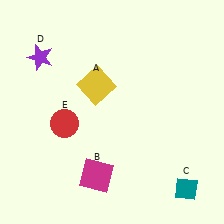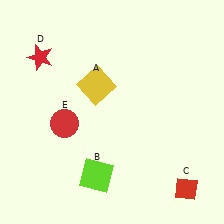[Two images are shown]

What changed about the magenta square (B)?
In Image 1, B is magenta. In Image 2, it changed to lime.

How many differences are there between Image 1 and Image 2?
There are 3 differences between the two images.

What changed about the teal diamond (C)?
In Image 1, C is teal. In Image 2, it changed to red.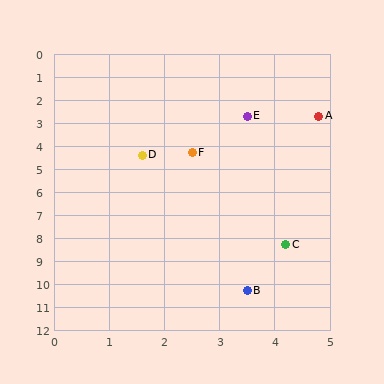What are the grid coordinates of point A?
Point A is at approximately (4.8, 2.7).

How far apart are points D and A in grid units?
Points D and A are about 3.6 grid units apart.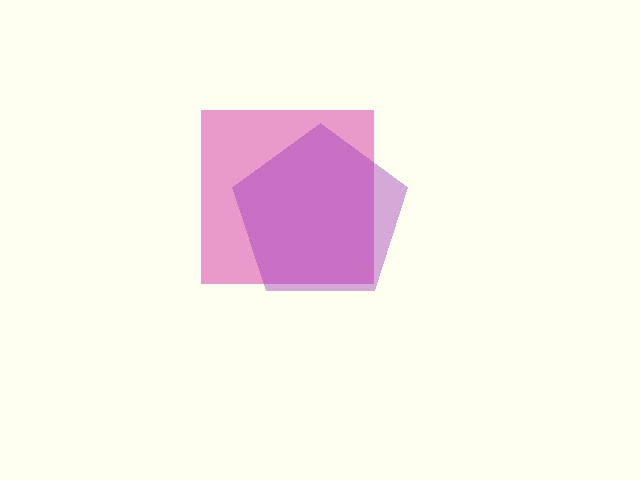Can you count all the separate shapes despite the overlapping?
Yes, there are 2 separate shapes.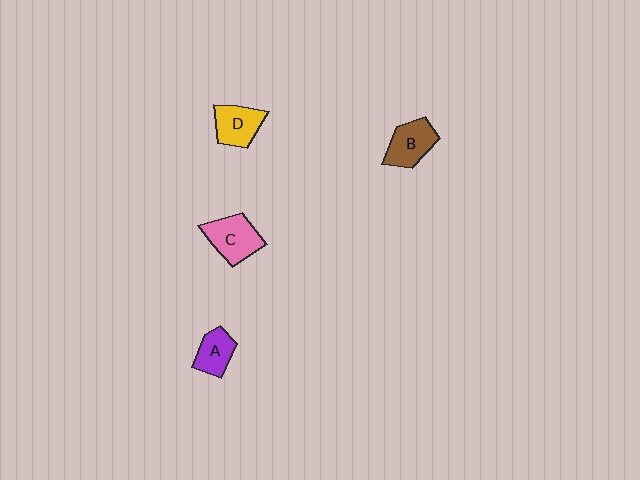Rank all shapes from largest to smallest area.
From largest to smallest: C (pink), B (brown), D (yellow), A (purple).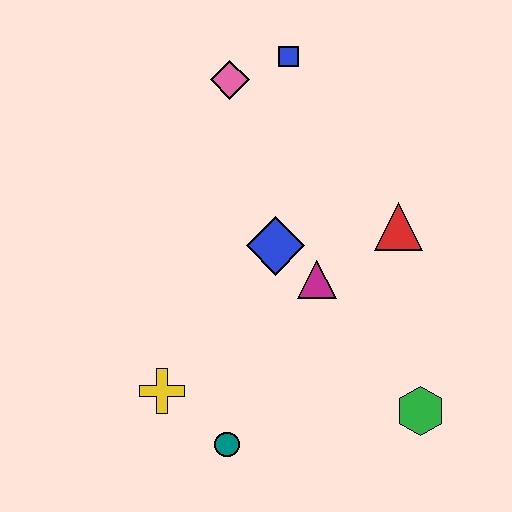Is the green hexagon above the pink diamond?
No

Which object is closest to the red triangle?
The magenta triangle is closest to the red triangle.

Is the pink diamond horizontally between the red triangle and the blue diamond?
No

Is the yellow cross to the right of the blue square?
No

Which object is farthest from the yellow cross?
The blue square is farthest from the yellow cross.